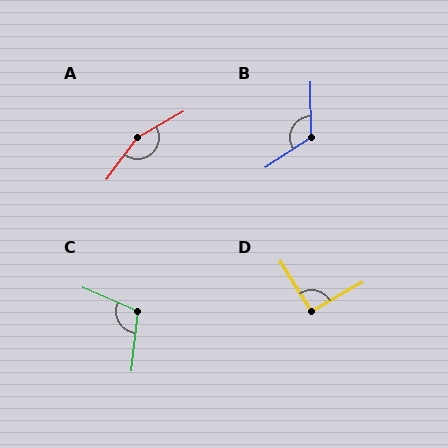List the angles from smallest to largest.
D (93°), C (107°), B (123°), A (156°).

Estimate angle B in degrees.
Approximately 123 degrees.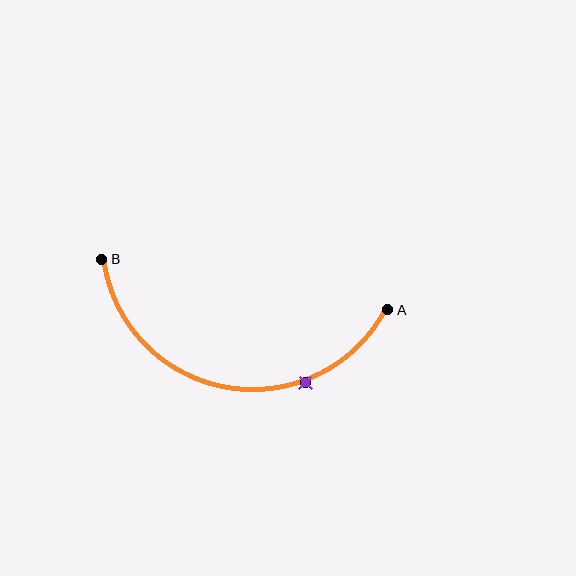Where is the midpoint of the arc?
The arc midpoint is the point on the curve farthest from the straight line joining A and B. It sits below that line.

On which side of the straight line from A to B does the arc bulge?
The arc bulges below the straight line connecting A and B.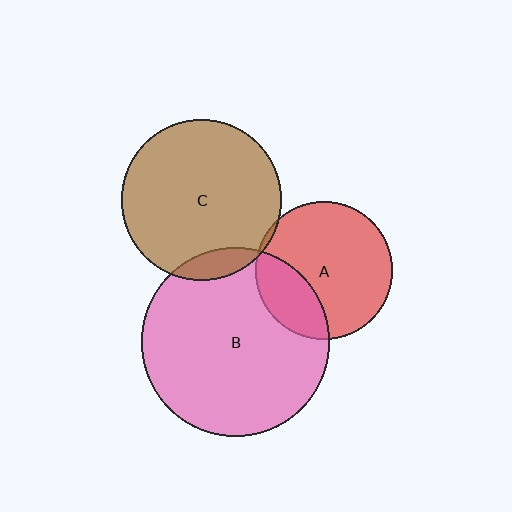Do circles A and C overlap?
Yes.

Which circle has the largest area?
Circle B (pink).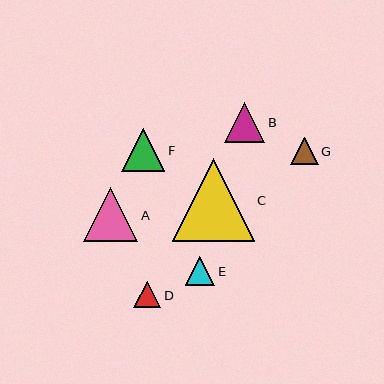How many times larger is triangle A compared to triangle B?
Triangle A is approximately 1.4 times the size of triangle B.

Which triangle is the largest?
Triangle C is the largest with a size of approximately 82 pixels.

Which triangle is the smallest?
Triangle D is the smallest with a size of approximately 27 pixels.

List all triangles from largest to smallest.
From largest to smallest: C, A, F, B, E, G, D.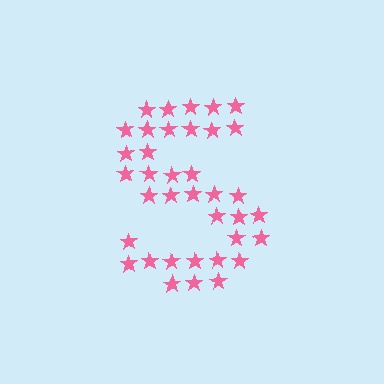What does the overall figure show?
The overall figure shows the letter S.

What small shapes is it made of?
It is made of small stars.